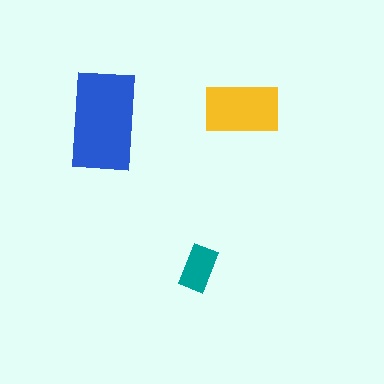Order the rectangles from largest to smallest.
the blue one, the yellow one, the teal one.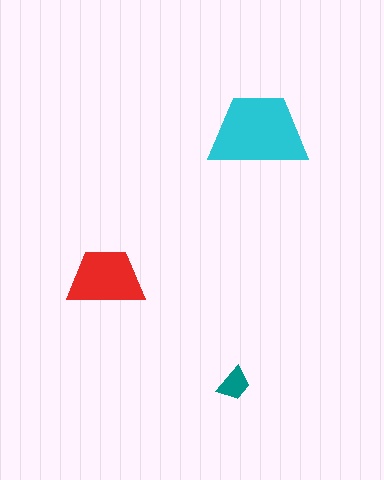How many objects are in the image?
There are 3 objects in the image.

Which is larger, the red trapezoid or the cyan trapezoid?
The cyan one.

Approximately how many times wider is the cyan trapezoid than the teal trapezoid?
About 3 times wider.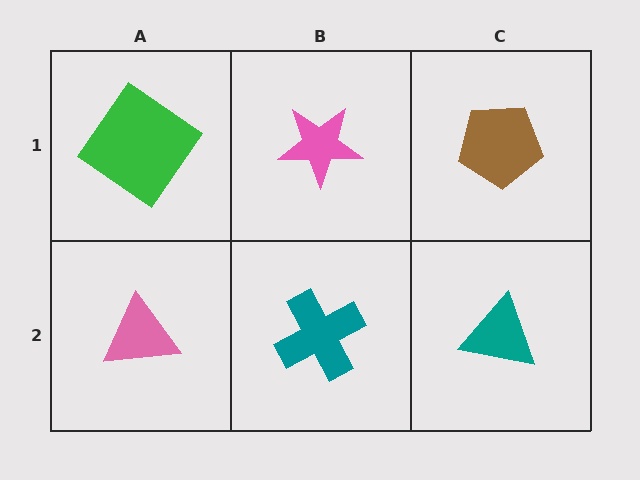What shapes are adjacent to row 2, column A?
A green diamond (row 1, column A), a teal cross (row 2, column B).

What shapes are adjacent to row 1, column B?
A teal cross (row 2, column B), a green diamond (row 1, column A), a brown pentagon (row 1, column C).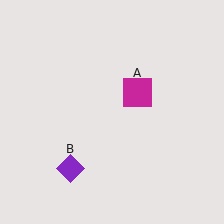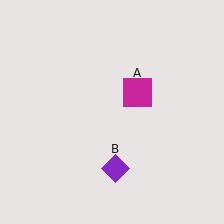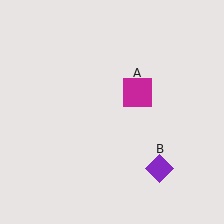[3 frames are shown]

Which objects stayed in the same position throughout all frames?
Magenta square (object A) remained stationary.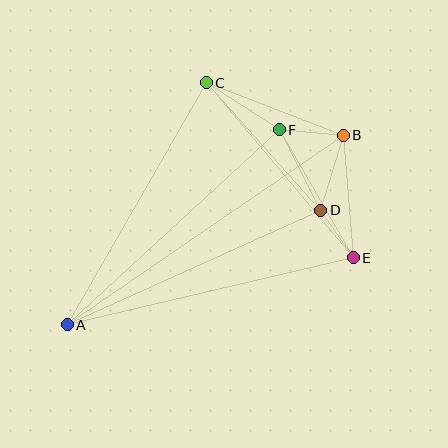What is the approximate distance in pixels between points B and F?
The distance between B and F is approximately 64 pixels.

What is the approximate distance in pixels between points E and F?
The distance between E and F is approximately 148 pixels.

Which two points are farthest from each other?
Points A and B are farthest from each other.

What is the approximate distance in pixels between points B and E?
The distance between B and E is approximately 123 pixels.